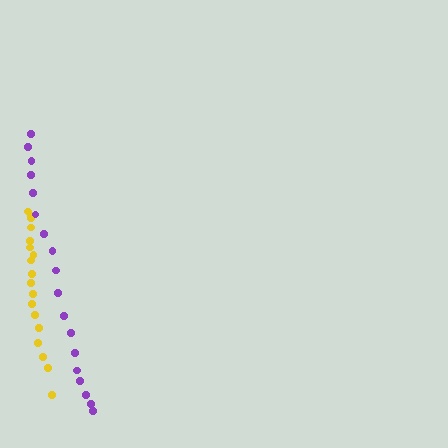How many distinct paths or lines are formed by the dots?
There are 2 distinct paths.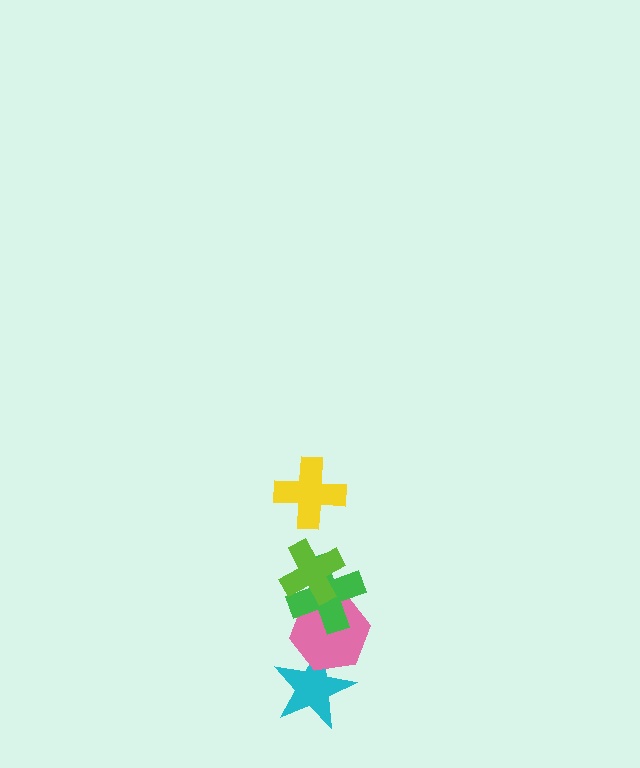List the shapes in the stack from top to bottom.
From top to bottom: the yellow cross, the lime cross, the green cross, the pink hexagon, the cyan star.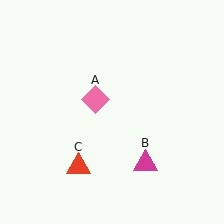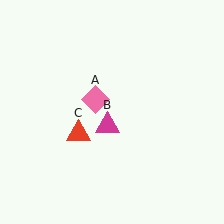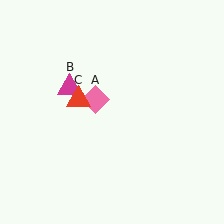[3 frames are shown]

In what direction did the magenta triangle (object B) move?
The magenta triangle (object B) moved up and to the left.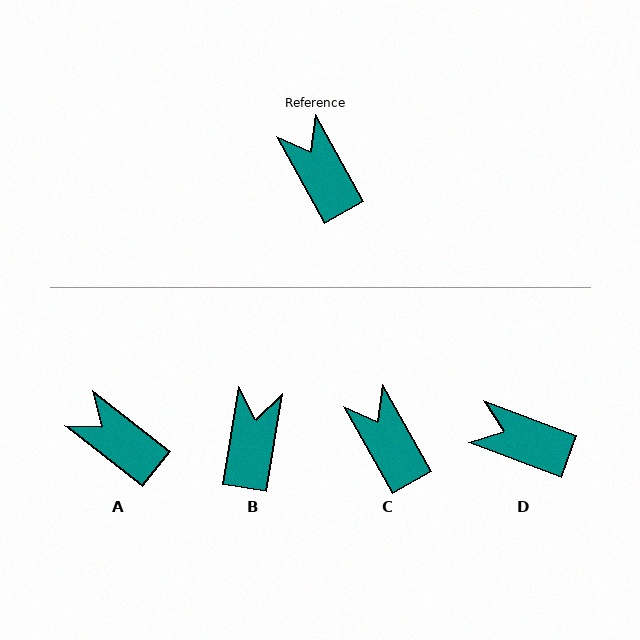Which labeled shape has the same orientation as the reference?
C.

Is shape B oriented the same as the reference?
No, it is off by about 38 degrees.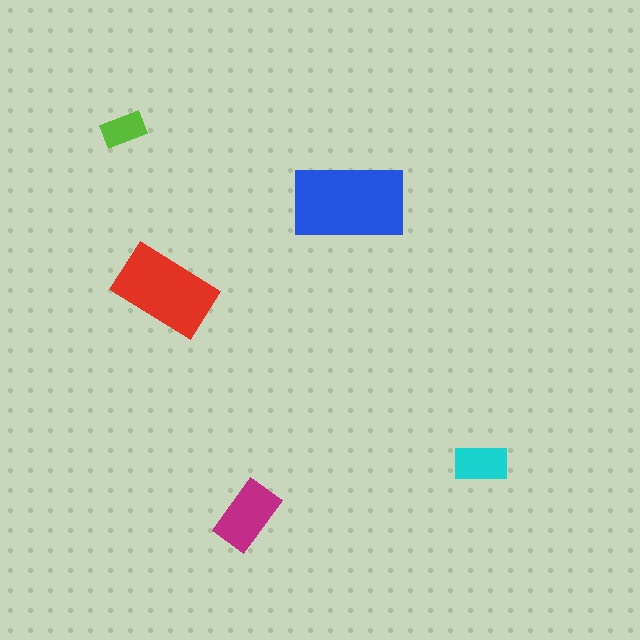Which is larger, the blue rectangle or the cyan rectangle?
The blue one.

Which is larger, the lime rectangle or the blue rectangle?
The blue one.